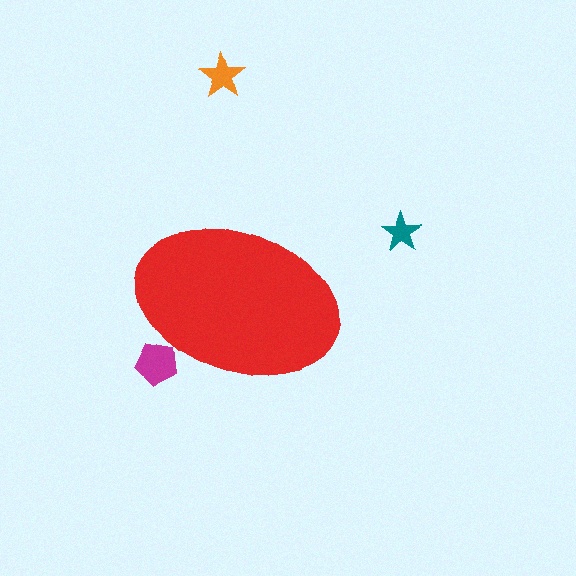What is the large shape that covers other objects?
A red ellipse.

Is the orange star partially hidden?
No, the orange star is fully visible.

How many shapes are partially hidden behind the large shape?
1 shape is partially hidden.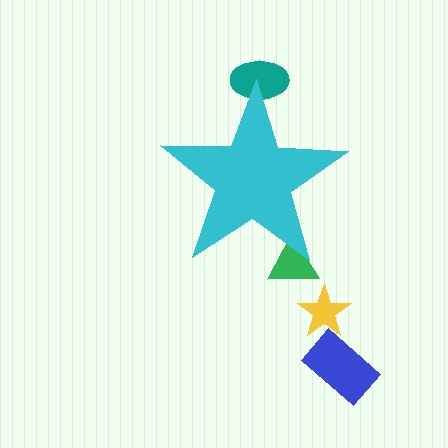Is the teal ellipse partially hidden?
Yes, the teal ellipse is partially hidden behind the cyan star.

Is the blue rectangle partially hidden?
No, the blue rectangle is fully visible.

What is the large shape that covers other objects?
A cyan star.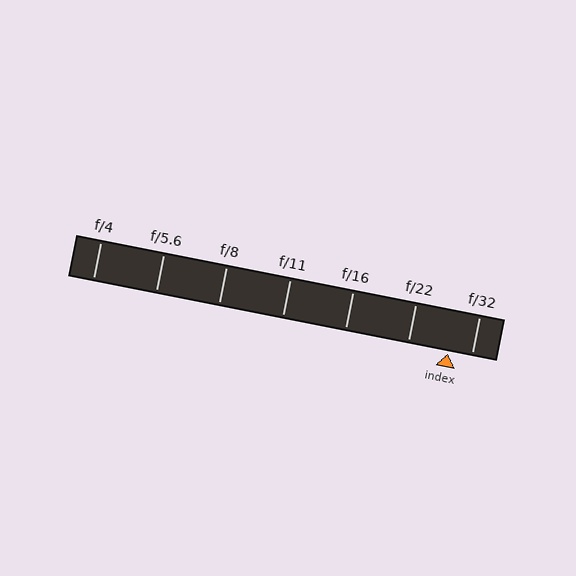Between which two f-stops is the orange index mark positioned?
The index mark is between f/22 and f/32.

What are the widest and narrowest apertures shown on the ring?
The widest aperture shown is f/4 and the narrowest is f/32.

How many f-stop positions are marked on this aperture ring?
There are 7 f-stop positions marked.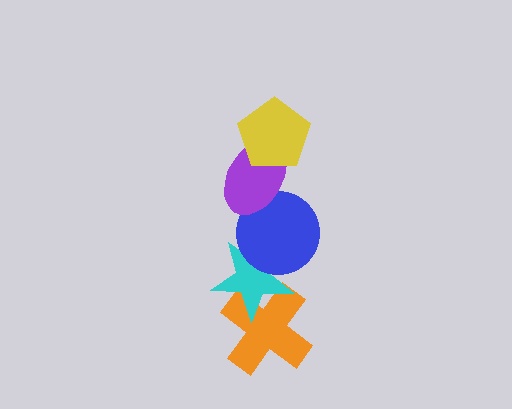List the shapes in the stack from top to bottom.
From top to bottom: the yellow pentagon, the purple ellipse, the blue circle, the cyan star, the orange cross.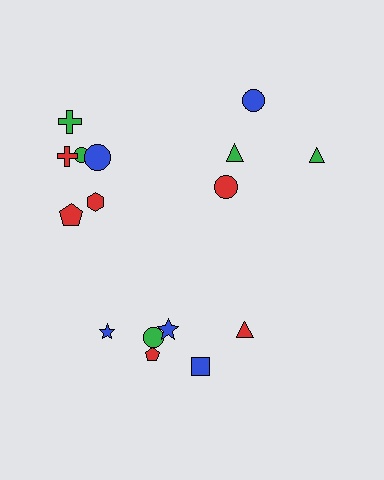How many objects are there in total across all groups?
There are 16 objects.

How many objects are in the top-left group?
There are 6 objects.